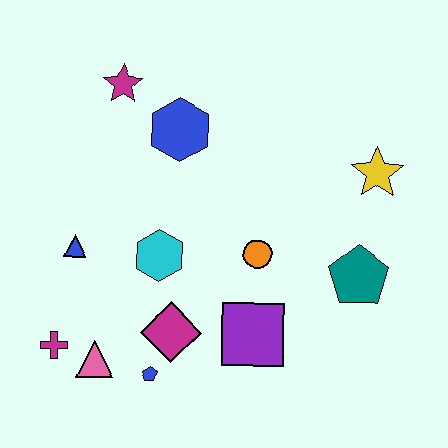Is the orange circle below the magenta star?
Yes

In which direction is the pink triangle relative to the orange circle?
The pink triangle is to the left of the orange circle.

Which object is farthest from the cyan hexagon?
The yellow star is farthest from the cyan hexagon.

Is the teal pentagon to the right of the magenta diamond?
Yes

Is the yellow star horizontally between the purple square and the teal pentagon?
No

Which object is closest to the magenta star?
The blue hexagon is closest to the magenta star.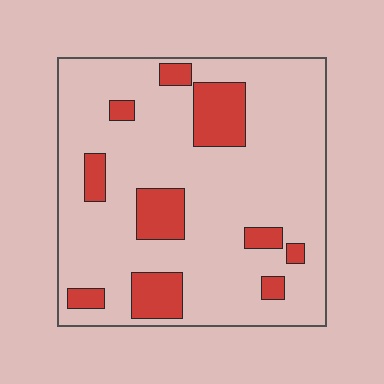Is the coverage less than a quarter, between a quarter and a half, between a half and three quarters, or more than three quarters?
Less than a quarter.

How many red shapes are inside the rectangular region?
10.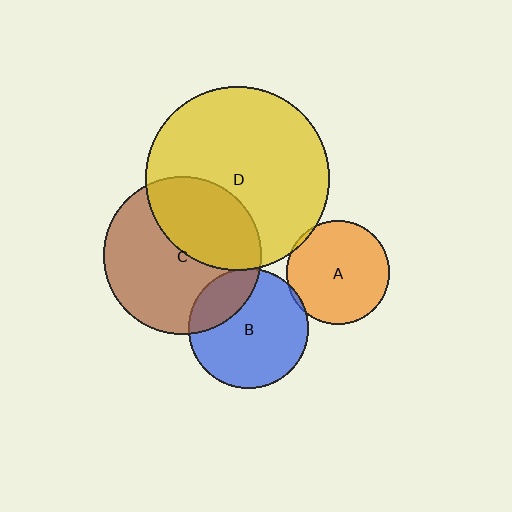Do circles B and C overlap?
Yes.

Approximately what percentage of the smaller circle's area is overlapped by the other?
Approximately 25%.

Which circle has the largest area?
Circle D (yellow).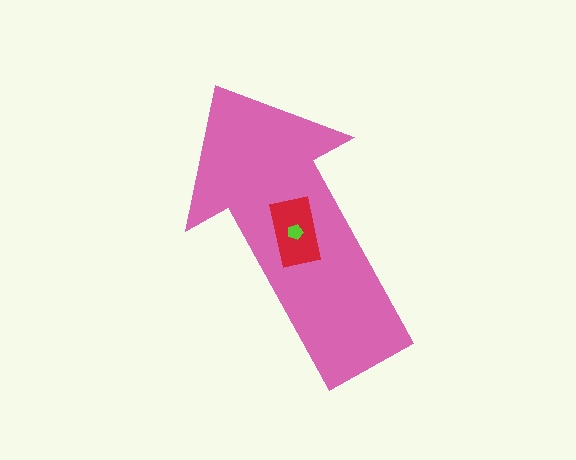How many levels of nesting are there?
3.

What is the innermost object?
The lime pentagon.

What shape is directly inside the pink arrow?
The red rectangle.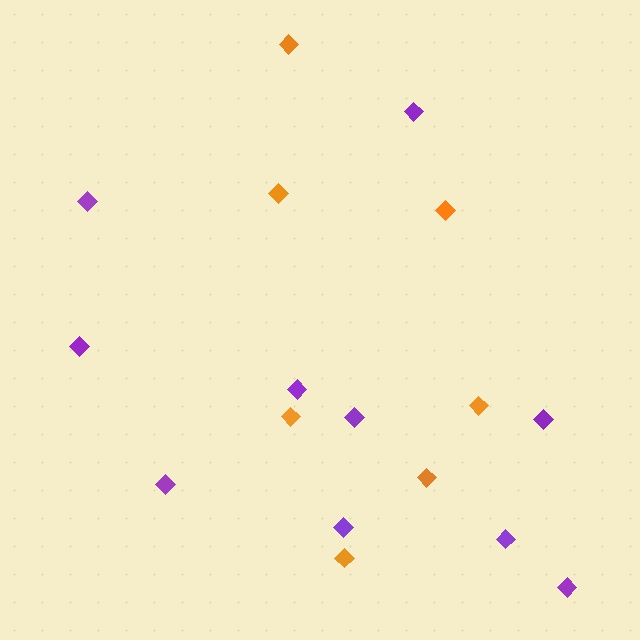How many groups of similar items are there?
There are 2 groups: one group of purple diamonds (10) and one group of orange diamonds (7).